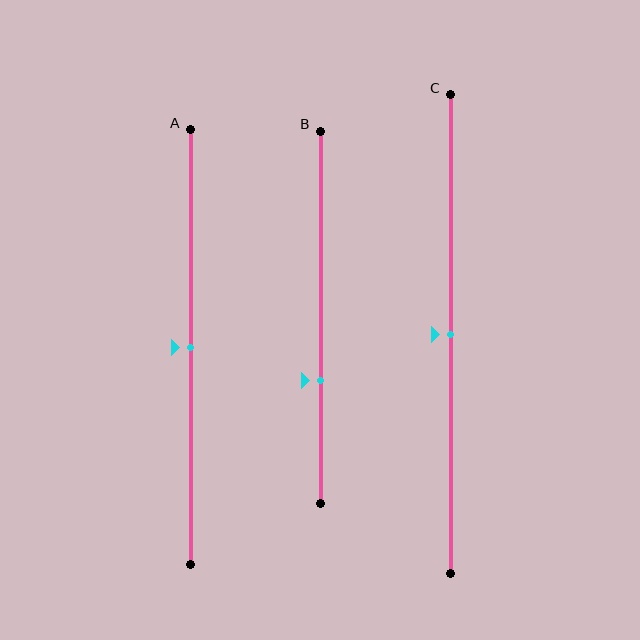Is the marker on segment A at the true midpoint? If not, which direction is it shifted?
Yes, the marker on segment A is at the true midpoint.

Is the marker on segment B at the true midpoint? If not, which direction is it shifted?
No, the marker on segment B is shifted downward by about 17% of the segment length.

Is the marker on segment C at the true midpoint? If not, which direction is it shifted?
Yes, the marker on segment C is at the true midpoint.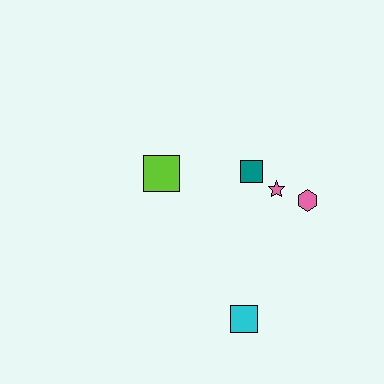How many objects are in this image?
There are 5 objects.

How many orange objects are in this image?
There are no orange objects.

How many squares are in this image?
There are 3 squares.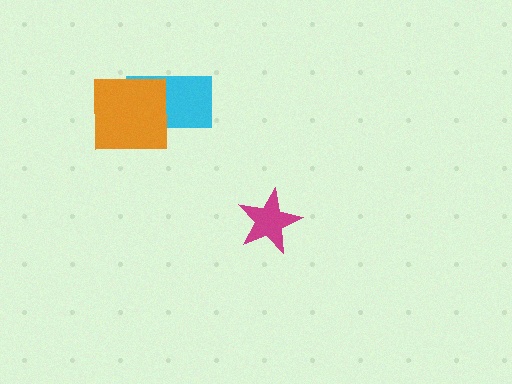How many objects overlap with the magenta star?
0 objects overlap with the magenta star.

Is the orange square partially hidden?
No, no other shape covers it.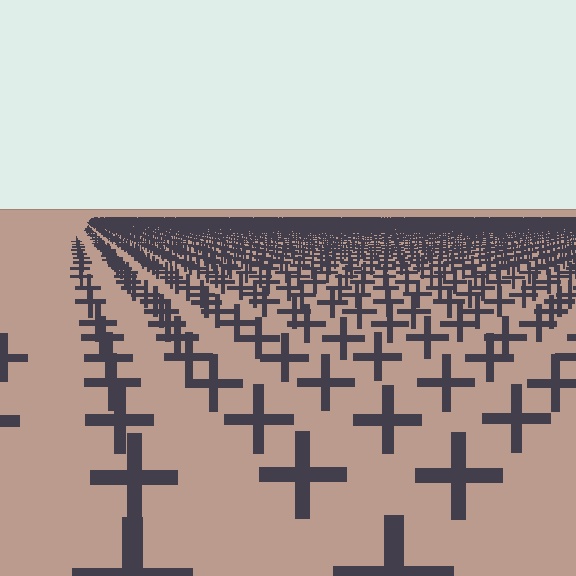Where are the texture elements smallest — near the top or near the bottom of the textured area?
Near the top.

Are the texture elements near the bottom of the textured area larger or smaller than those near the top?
Larger. Near the bottom, elements are closer to the viewer and appear at a bigger on-screen size.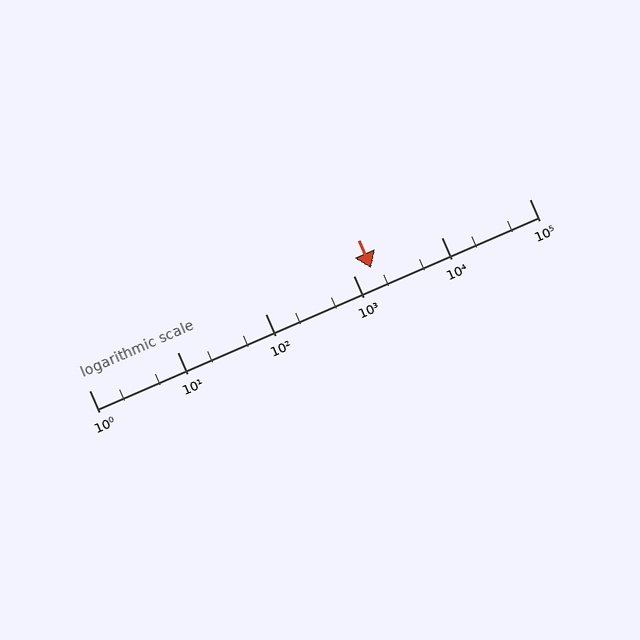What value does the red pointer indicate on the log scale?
The pointer indicates approximately 1600.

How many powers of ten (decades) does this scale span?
The scale spans 5 decades, from 1 to 100000.